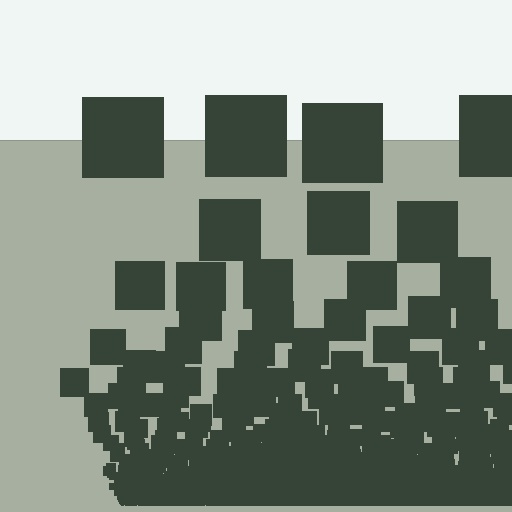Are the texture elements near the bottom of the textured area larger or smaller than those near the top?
Smaller. The gradient is inverted — elements near the bottom are smaller and denser.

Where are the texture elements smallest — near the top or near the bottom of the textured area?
Near the bottom.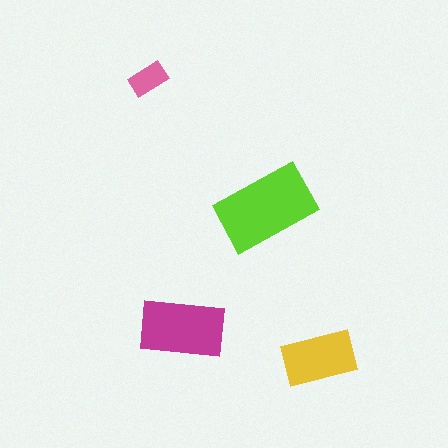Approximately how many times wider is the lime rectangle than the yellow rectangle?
About 1.5 times wider.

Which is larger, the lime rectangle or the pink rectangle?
The lime one.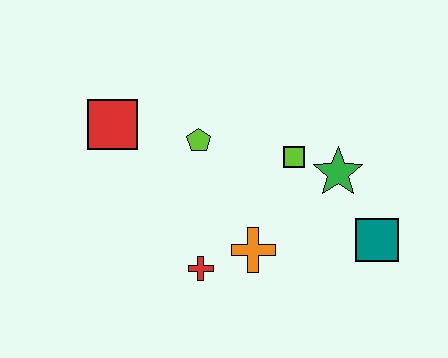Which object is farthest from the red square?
The teal square is farthest from the red square.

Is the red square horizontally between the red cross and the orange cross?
No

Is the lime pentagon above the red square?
No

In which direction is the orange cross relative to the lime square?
The orange cross is below the lime square.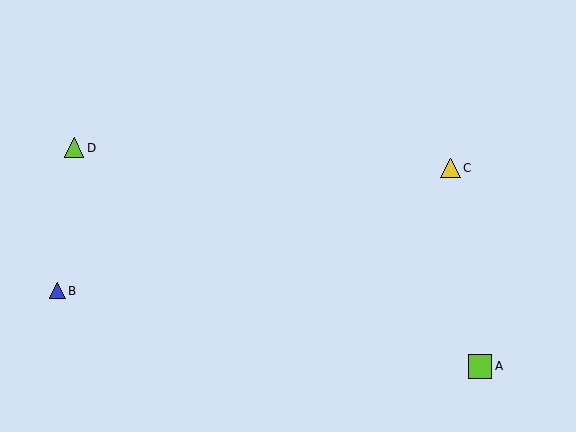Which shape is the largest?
The lime square (labeled A) is the largest.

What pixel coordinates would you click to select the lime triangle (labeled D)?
Click at (74, 148) to select the lime triangle D.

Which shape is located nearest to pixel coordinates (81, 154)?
The lime triangle (labeled D) at (74, 148) is nearest to that location.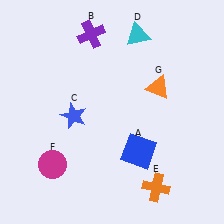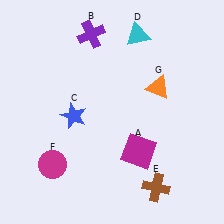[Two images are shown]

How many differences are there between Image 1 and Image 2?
There are 2 differences between the two images.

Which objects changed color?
A changed from blue to magenta. E changed from orange to brown.